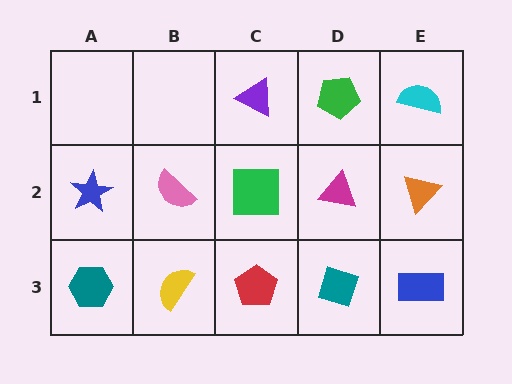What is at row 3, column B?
A yellow semicircle.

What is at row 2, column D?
A magenta triangle.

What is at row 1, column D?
A green pentagon.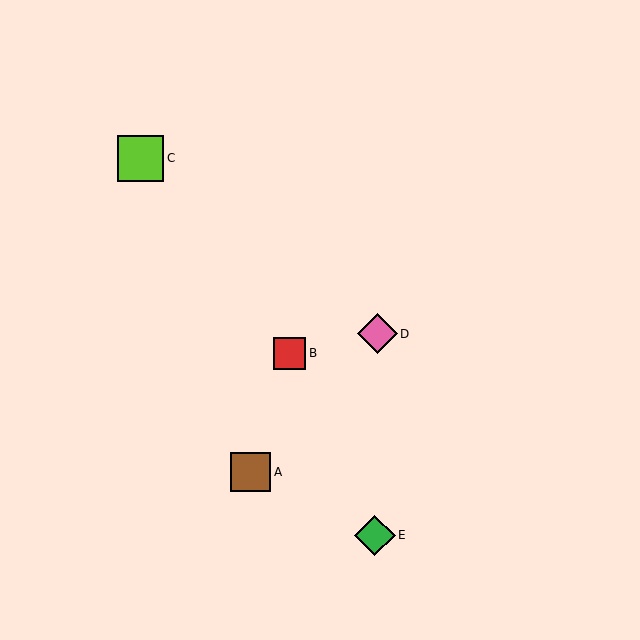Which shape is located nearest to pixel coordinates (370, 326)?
The pink diamond (labeled D) at (378, 334) is nearest to that location.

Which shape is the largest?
The lime square (labeled C) is the largest.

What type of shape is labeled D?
Shape D is a pink diamond.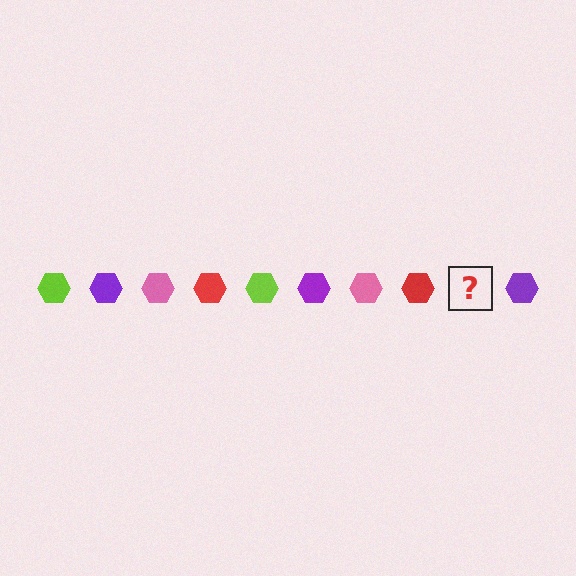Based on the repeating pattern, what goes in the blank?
The blank should be a lime hexagon.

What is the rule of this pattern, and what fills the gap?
The rule is that the pattern cycles through lime, purple, pink, red hexagons. The gap should be filled with a lime hexagon.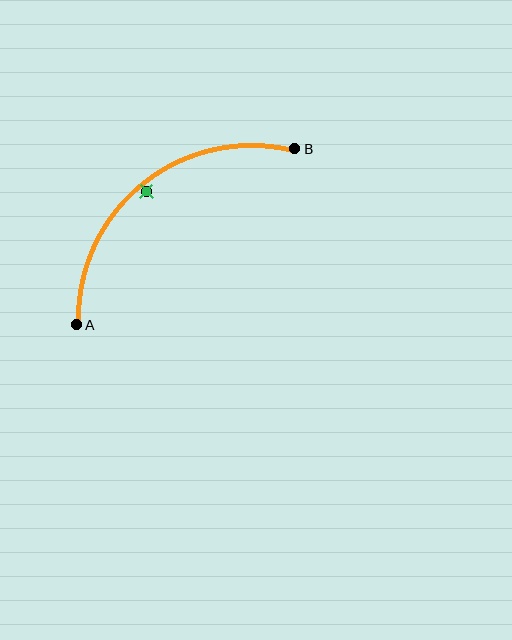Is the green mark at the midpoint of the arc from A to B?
No — the green mark does not lie on the arc at all. It sits slightly inside the curve.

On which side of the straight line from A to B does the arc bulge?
The arc bulges above and to the left of the straight line connecting A and B.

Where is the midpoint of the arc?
The arc midpoint is the point on the curve farthest from the straight line joining A and B. It sits above and to the left of that line.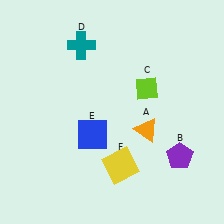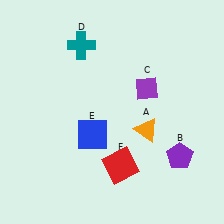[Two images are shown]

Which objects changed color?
C changed from lime to purple. F changed from yellow to red.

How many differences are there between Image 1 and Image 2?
There are 2 differences between the two images.